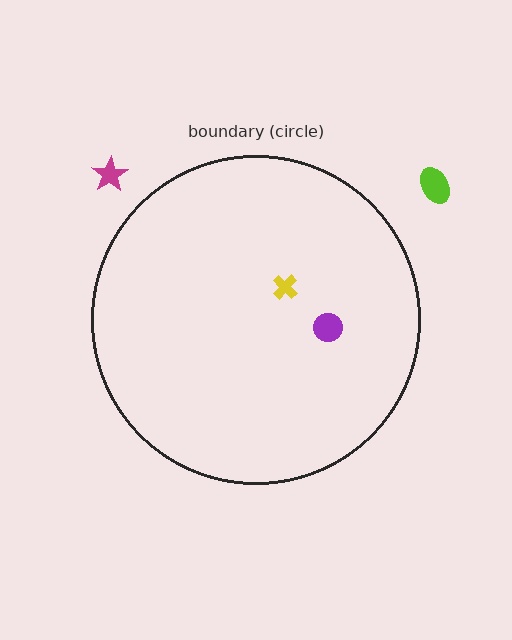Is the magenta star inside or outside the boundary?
Outside.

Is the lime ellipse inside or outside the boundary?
Outside.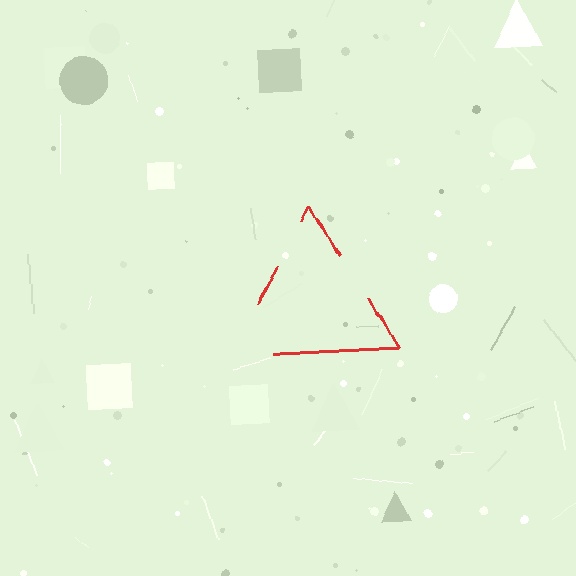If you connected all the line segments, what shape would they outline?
They would outline a triangle.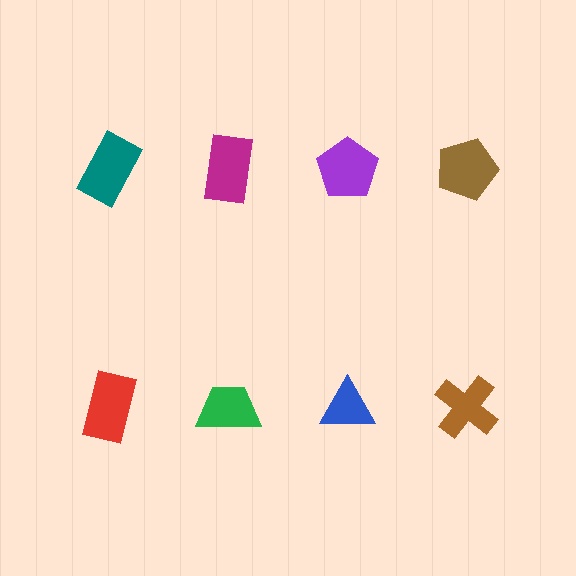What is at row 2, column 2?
A green trapezoid.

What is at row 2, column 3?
A blue triangle.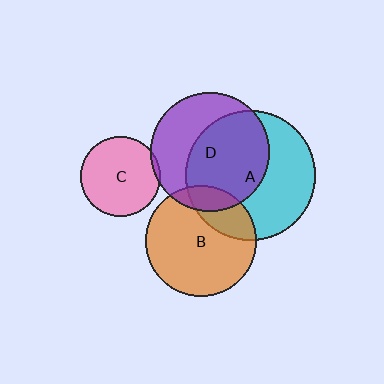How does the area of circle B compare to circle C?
Approximately 1.9 times.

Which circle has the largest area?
Circle A (cyan).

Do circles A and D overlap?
Yes.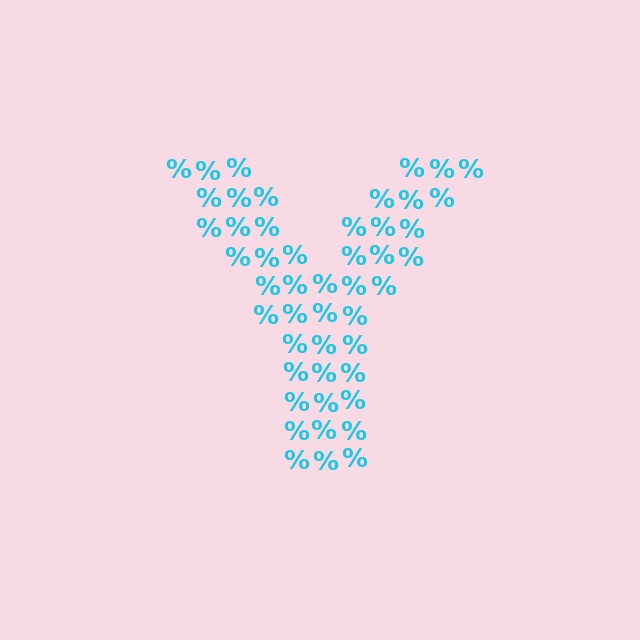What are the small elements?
The small elements are percent signs.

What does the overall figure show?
The overall figure shows the letter Y.